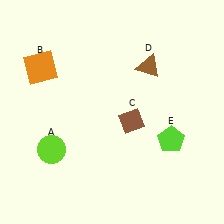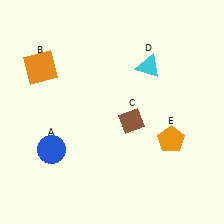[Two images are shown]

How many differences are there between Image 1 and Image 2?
There are 3 differences between the two images.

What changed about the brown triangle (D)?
In Image 1, D is brown. In Image 2, it changed to cyan.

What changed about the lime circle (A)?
In Image 1, A is lime. In Image 2, it changed to blue.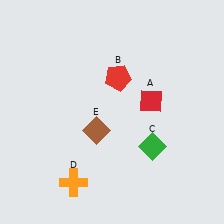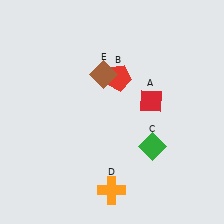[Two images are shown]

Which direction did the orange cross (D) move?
The orange cross (D) moved right.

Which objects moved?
The objects that moved are: the orange cross (D), the brown diamond (E).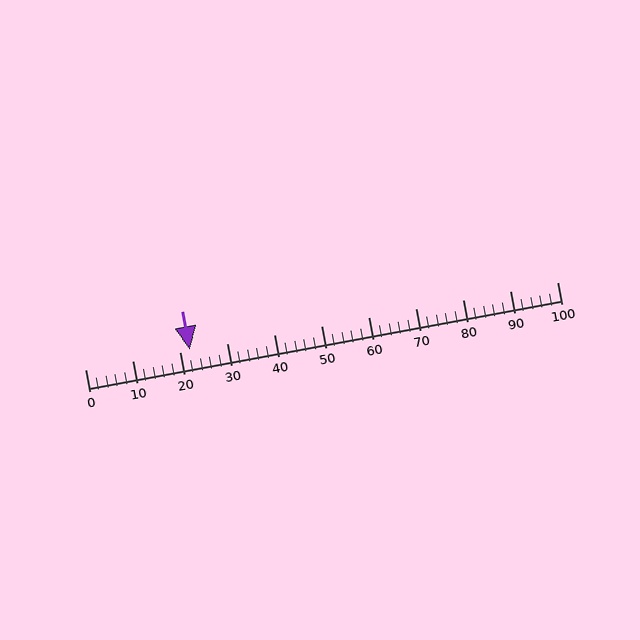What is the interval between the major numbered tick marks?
The major tick marks are spaced 10 units apart.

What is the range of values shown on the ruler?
The ruler shows values from 0 to 100.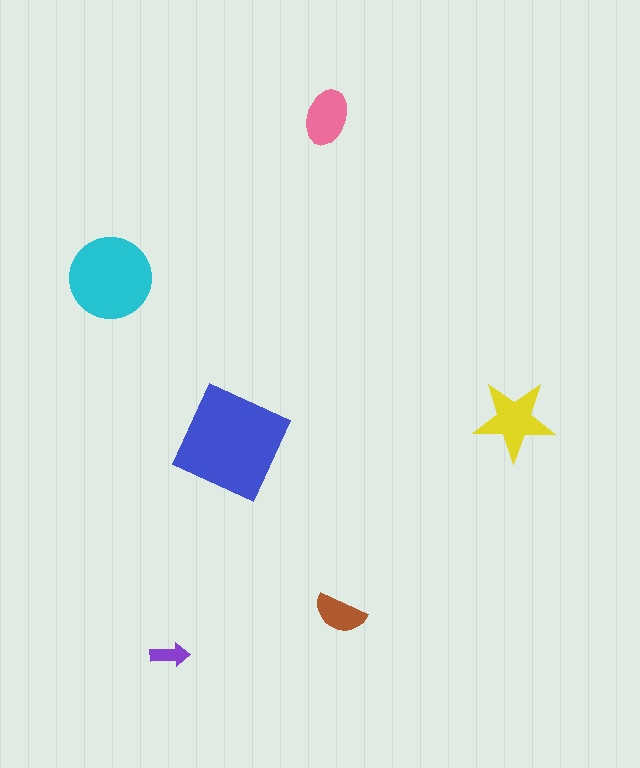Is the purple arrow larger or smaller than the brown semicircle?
Smaller.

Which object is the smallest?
The purple arrow.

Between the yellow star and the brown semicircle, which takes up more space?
The yellow star.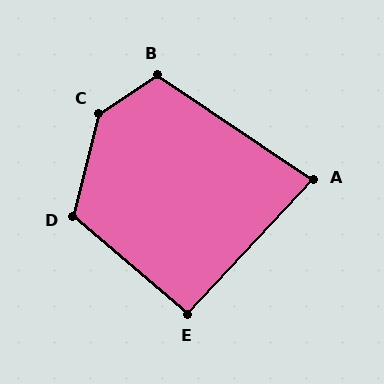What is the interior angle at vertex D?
Approximately 116 degrees (obtuse).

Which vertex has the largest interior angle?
C, at approximately 137 degrees.